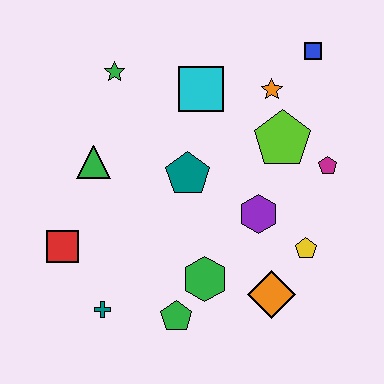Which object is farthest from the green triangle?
The blue square is farthest from the green triangle.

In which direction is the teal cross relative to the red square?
The teal cross is below the red square.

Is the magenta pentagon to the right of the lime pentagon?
Yes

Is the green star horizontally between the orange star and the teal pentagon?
No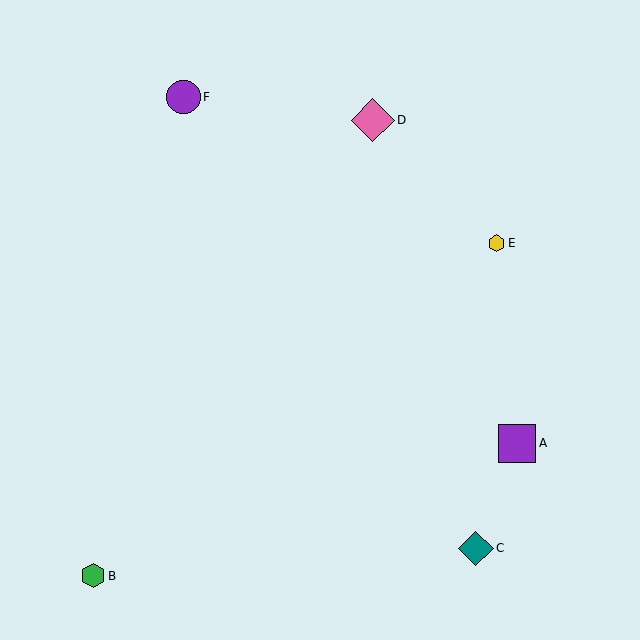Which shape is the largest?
The pink diamond (labeled D) is the largest.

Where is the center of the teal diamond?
The center of the teal diamond is at (476, 548).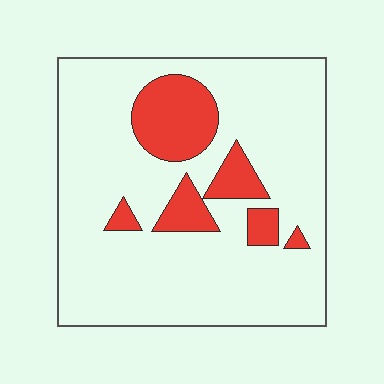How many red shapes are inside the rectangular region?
6.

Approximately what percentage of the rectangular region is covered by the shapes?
Approximately 15%.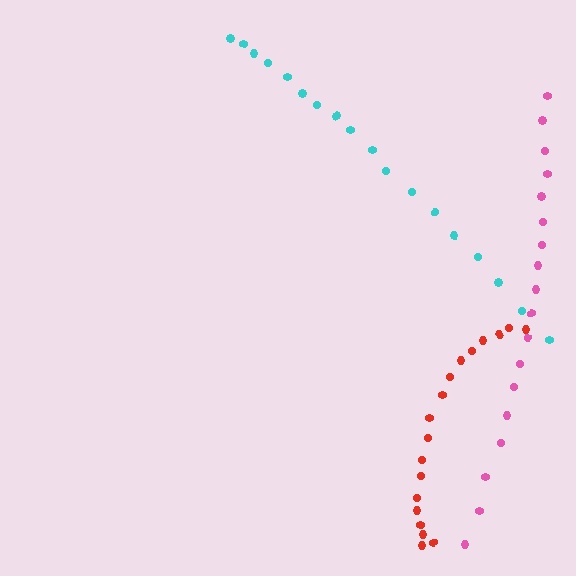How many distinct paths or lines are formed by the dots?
There are 3 distinct paths.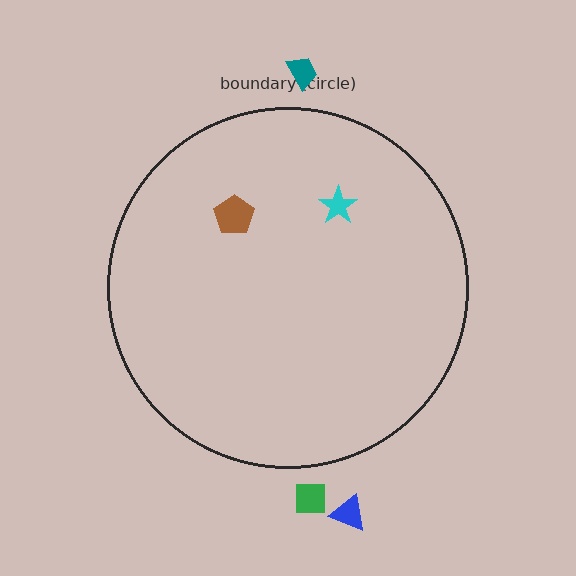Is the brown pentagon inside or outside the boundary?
Inside.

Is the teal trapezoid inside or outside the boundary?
Outside.